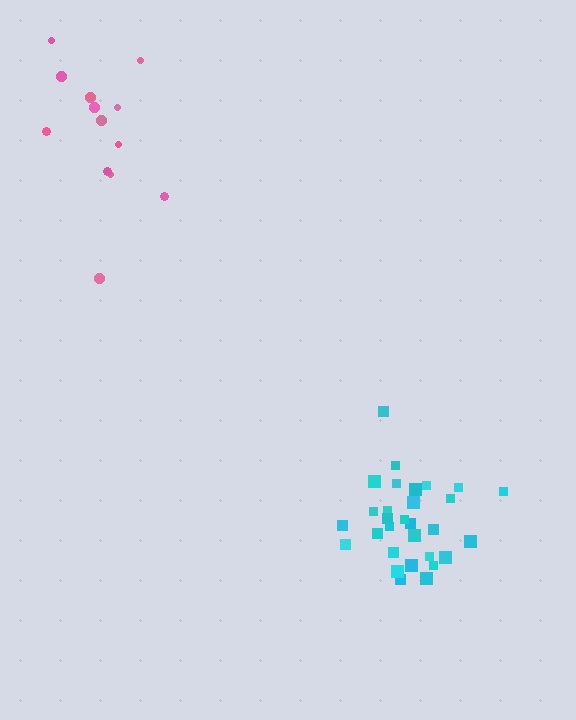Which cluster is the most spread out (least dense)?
Pink.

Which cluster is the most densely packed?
Cyan.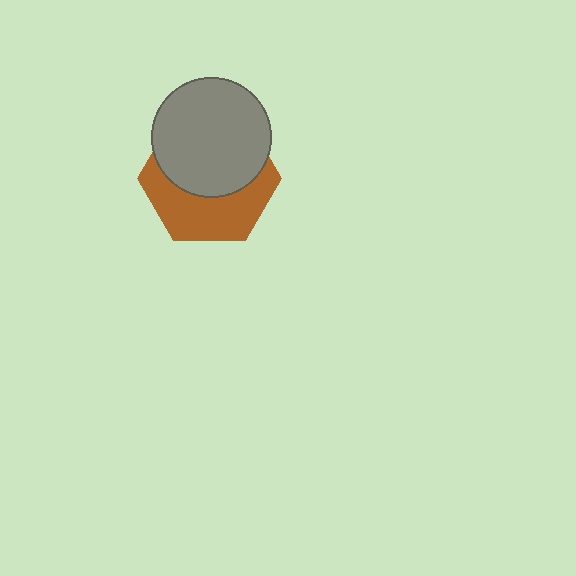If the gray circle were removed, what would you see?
You would see the complete brown hexagon.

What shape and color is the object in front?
The object in front is a gray circle.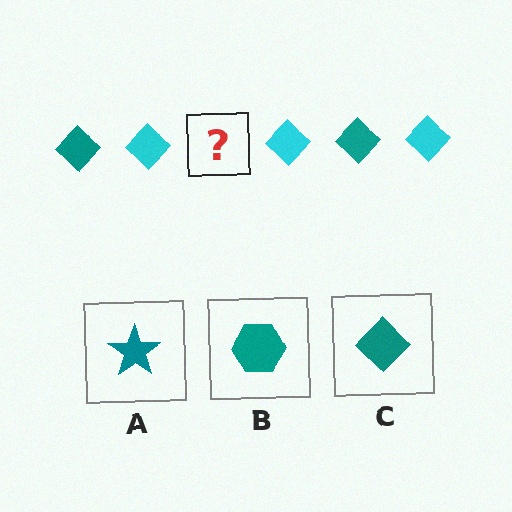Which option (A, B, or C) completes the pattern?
C.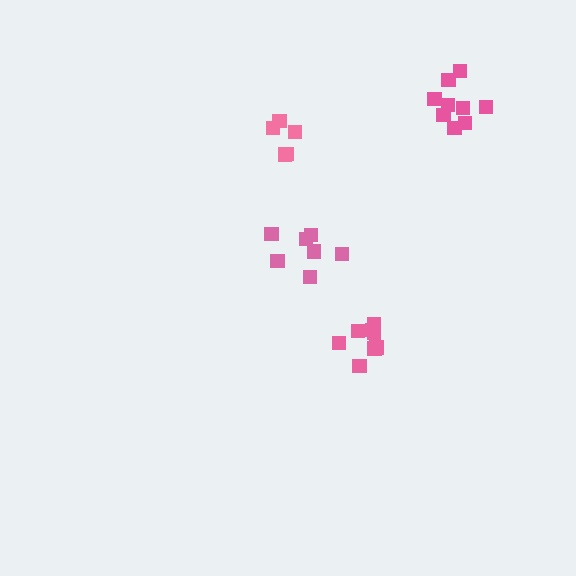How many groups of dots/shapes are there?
There are 4 groups.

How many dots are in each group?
Group 1: 5 dots, Group 2: 7 dots, Group 3: 9 dots, Group 4: 8 dots (29 total).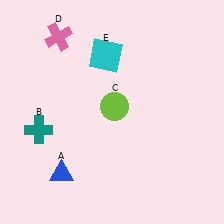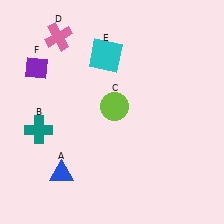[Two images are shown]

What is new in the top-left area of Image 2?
A purple diamond (F) was added in the top-left area of Image 2.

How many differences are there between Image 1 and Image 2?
There is 1 difference between the two images.